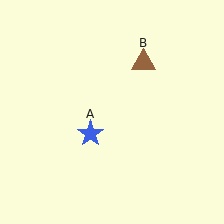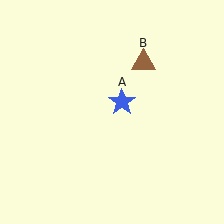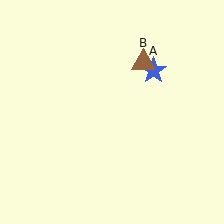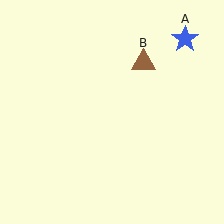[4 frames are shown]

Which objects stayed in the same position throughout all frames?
Brown triangle (object B) remained stationary.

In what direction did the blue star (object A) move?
The blue star (object A) moved up and to the right.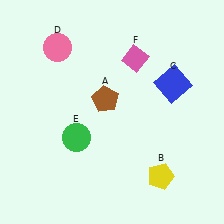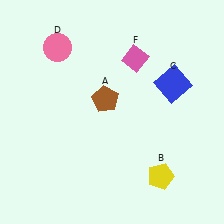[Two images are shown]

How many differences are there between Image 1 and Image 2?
There is 1 difference between the two images.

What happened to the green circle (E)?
The green circle (E) was removed in Image 2. It was in the bottom-left area of Image 1.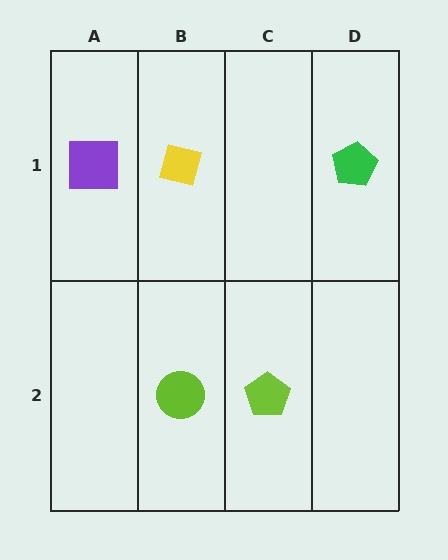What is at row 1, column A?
A purple square.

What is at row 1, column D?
A green pentagon.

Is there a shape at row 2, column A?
No, that cell is empty.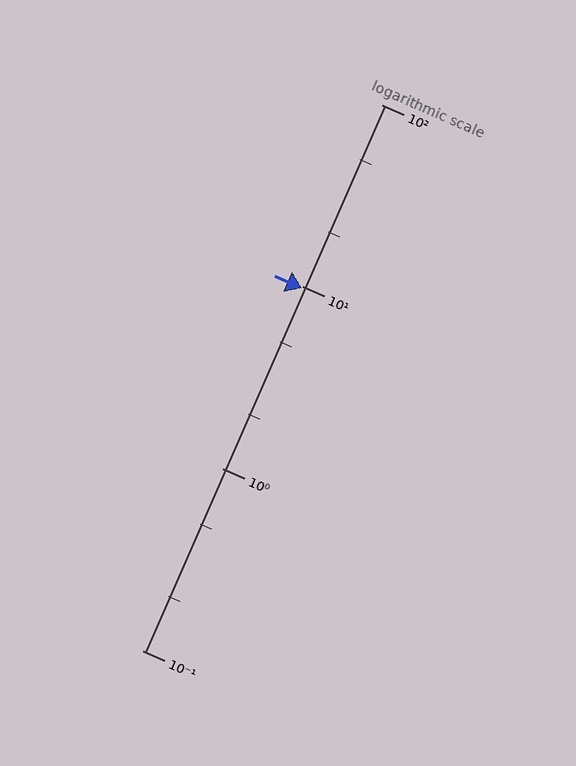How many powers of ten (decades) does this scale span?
The scale spans 3 decades, from 0.1 to 100.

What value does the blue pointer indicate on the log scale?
The pointer indicates approximately 9.8.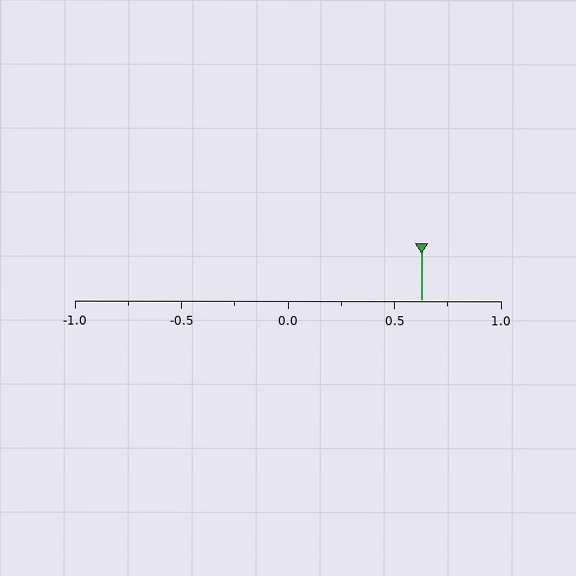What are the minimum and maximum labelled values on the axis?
The axis runs from -1.0 to 1.0.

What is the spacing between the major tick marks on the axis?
The major ticks are spaced 0.5 apart.